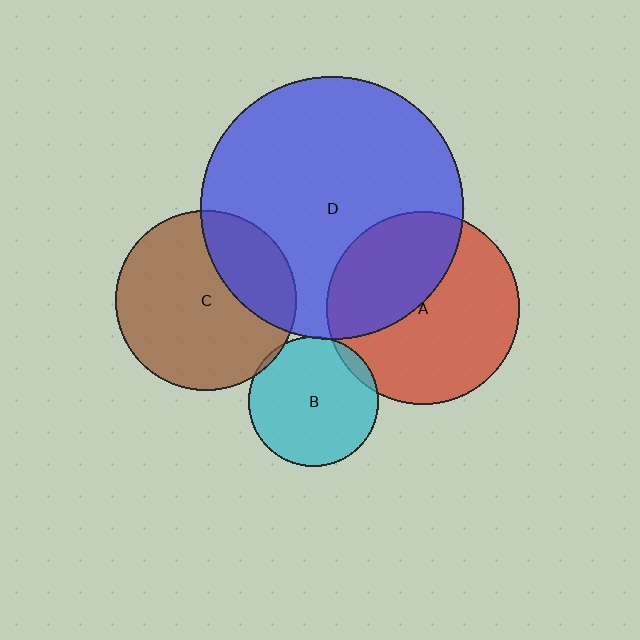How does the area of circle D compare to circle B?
Approximately 4.1 times.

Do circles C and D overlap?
Yes.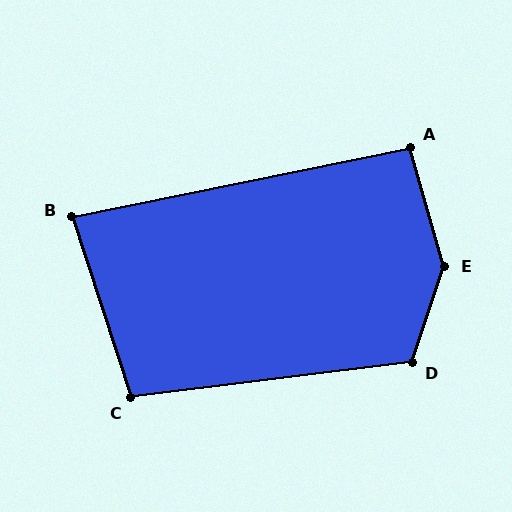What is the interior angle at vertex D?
Approximately 116 degrees (obtuse).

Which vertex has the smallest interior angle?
B, at approximately 83 degrees.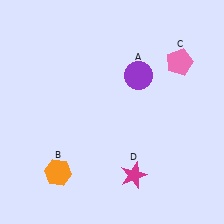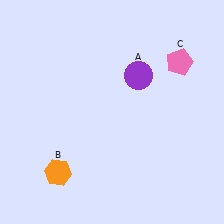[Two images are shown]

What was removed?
The magenta star (D) was removed in Image 2.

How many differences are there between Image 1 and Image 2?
There is 1 difference between the two images.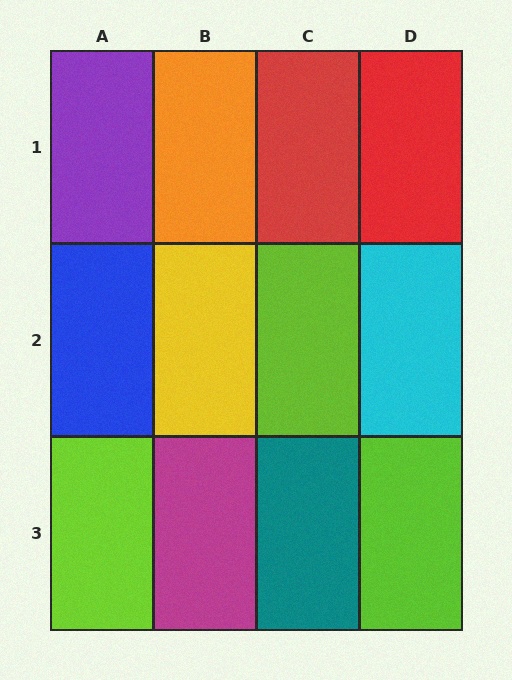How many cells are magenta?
1 cell is magenta.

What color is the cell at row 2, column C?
Lime.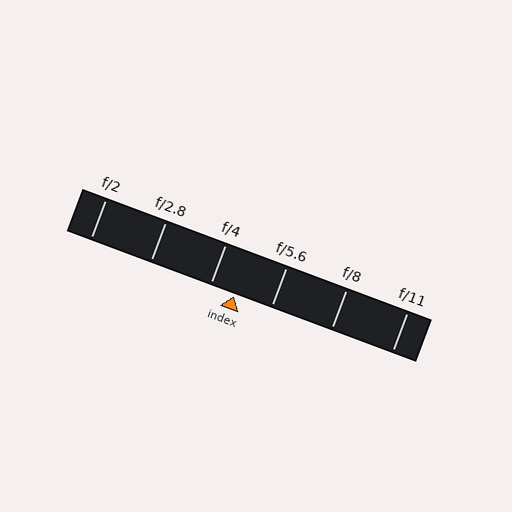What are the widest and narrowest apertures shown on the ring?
The widest aperture shown is f/2 and the narrowest is f/11.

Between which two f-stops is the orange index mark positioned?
The index mark is between f/4 and f/5.6.